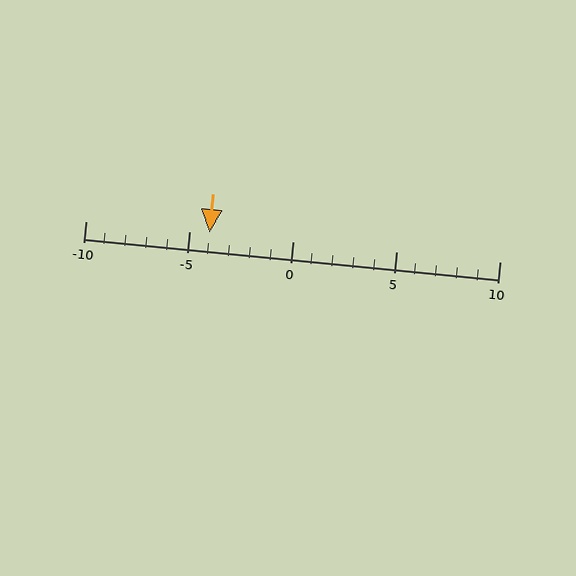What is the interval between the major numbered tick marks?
The major tick marks are spaced 5 units apart.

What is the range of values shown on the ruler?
The ruler shows values from -10 to 10.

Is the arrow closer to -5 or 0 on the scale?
The arrow is closer to -5.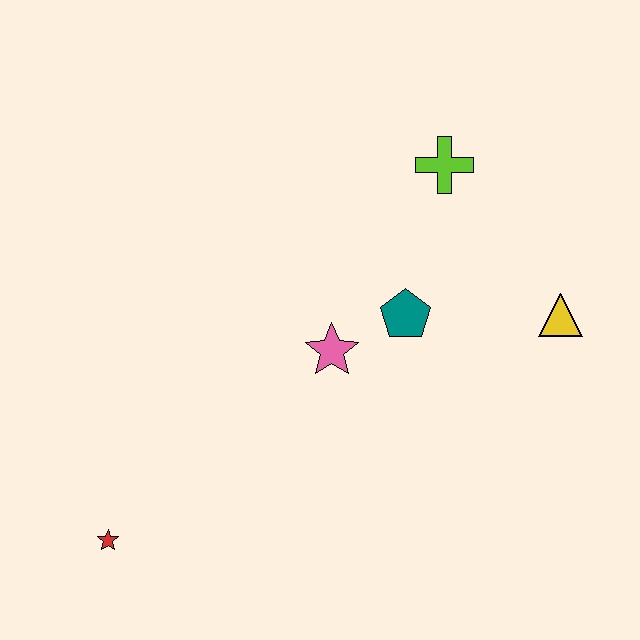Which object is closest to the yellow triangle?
The teal pentagon is closest to the yellow triangle.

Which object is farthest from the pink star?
The red star is farthest from the pink star.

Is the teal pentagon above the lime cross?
No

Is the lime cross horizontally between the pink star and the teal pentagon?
No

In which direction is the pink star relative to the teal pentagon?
The pink star is to the left of the teal pentagon.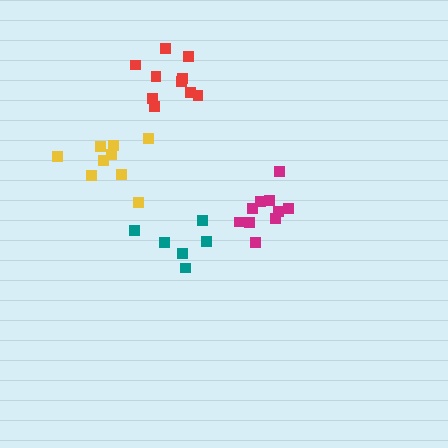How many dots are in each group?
Group 1: 10 dots, Group 2: 10 dots, Group 3: 6 dots, Group 4: 9 dots (35 total).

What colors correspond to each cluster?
The clusters are colored: magenta, red, teal, yellow.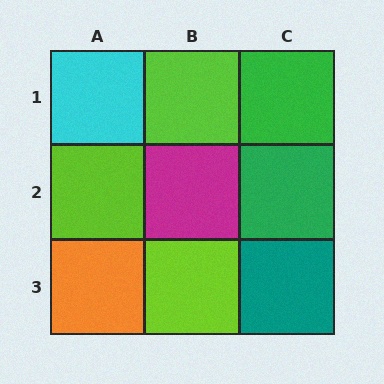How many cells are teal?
1 cell is teal.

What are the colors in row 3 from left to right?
Orange, lime, teal.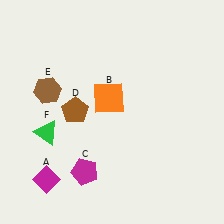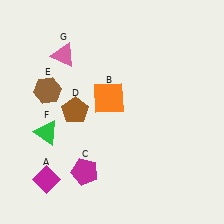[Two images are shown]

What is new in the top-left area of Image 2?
A pink triangle (G) was added in the top-left area of Image 2.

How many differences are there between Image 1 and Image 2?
There is 1 difference between the two images.